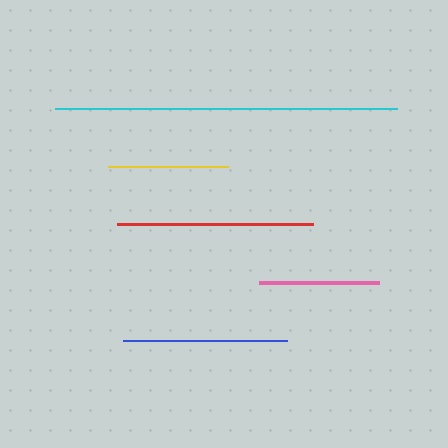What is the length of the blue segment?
The blue segment is approximately 164 pixels long.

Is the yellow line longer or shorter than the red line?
The red line is longer than the yellow line.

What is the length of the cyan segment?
The cyan segment is approximately 341 pixels long.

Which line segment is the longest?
The cyan line is the longest at approximately 341 pixels.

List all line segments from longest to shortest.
From longest to shortest: cyan, red, blue, pink, yellow.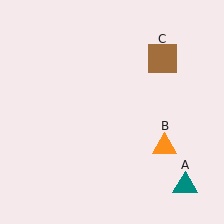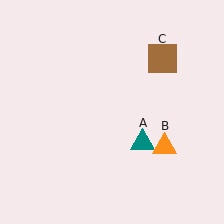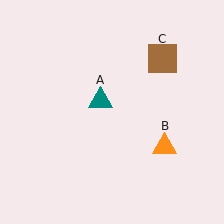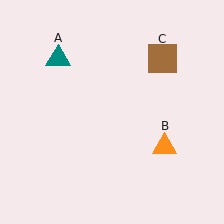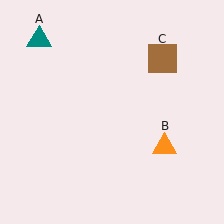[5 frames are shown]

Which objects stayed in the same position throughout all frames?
Orange triangle (object B) and brown square (object C) remained stationary.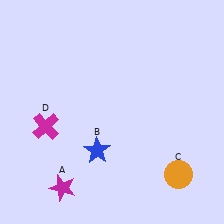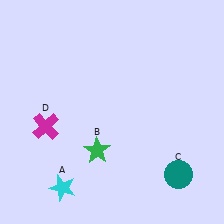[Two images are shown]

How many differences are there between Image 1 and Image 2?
There are 3 differences between the two images.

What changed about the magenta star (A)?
In Image 1, A is magenta. In Image 2, it changed to cyan.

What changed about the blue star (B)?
In Image 1, B is blue. In Image 2, it changed to green.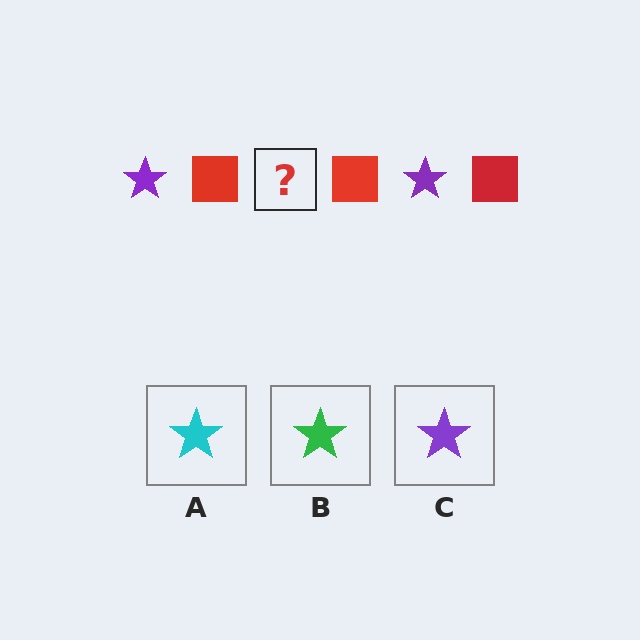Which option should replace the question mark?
Option C.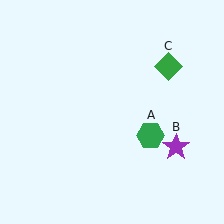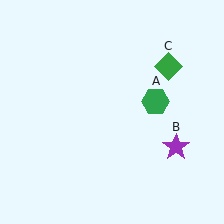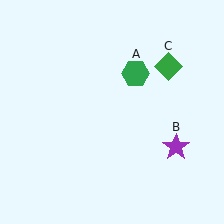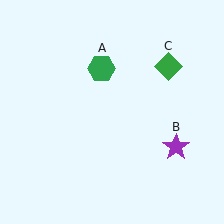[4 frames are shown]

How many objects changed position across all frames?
1 object changed position: green hexagon (object A).